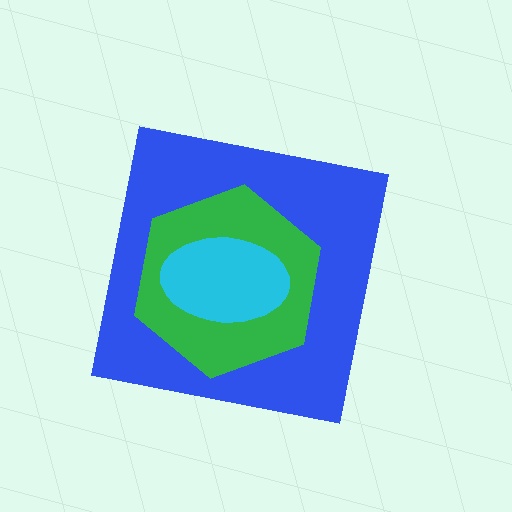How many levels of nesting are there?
3.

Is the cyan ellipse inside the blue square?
Yes.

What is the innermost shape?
The cyan ellipse.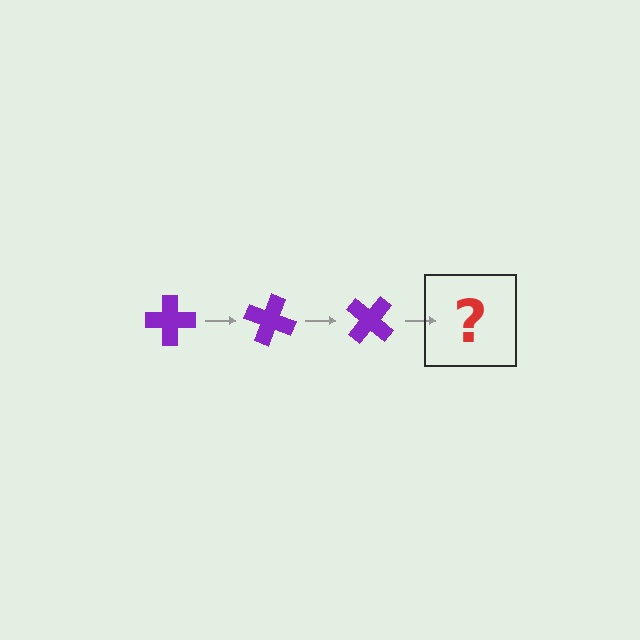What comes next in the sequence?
The next element should be a purple cross rotated 60 degrees.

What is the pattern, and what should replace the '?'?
The pattern is that the cross rotates 20 degrees each step. The '?' should be a purple cross rotated 60 degrees.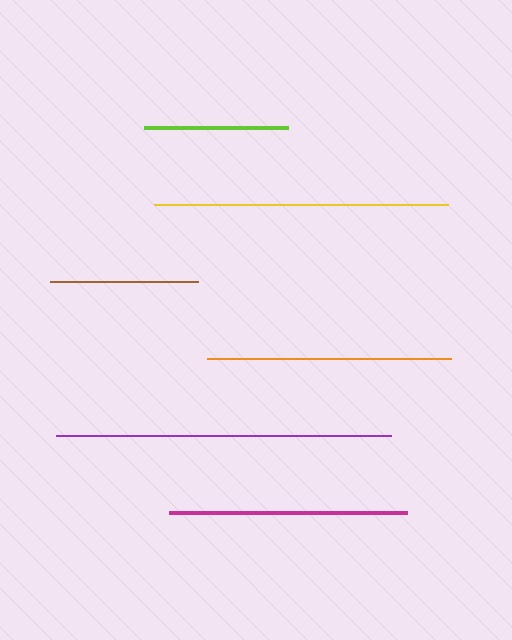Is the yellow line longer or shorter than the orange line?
The yellow line is longer than the orange line.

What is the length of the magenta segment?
The magenta segment is approximately 238 pixels long.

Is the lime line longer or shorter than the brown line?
The brown line is longer than the lime line.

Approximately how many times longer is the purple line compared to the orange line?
The purple line is approximately 1.4 times the length of the orange line.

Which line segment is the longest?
The purple line is the longest at approximately 335 pixels.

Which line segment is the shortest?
The lime line is the shortest at approximately 143 pixels.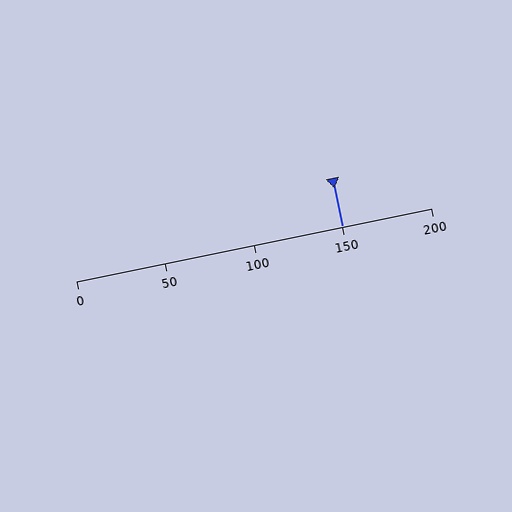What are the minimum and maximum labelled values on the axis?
The axis runs from 0 to 200.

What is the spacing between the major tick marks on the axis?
The major ticks are spaced 50 apart.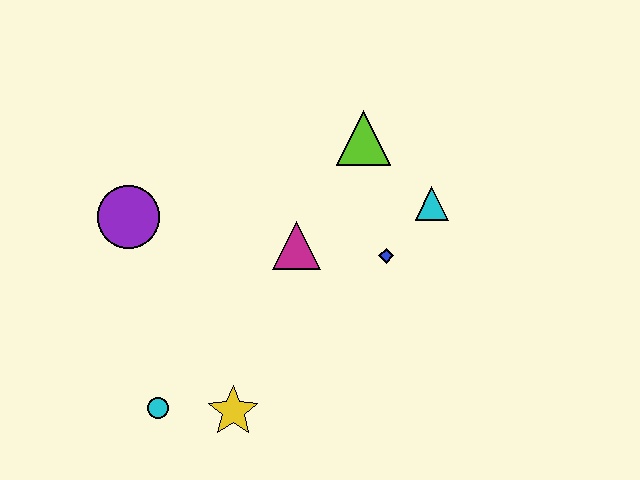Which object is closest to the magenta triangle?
The blue diamond is closest to the magenta triangle.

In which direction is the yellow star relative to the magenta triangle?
The yellow star is below the magenta triangle.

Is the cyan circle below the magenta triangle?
Yes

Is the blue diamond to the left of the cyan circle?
No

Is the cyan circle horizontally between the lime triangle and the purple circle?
Yes